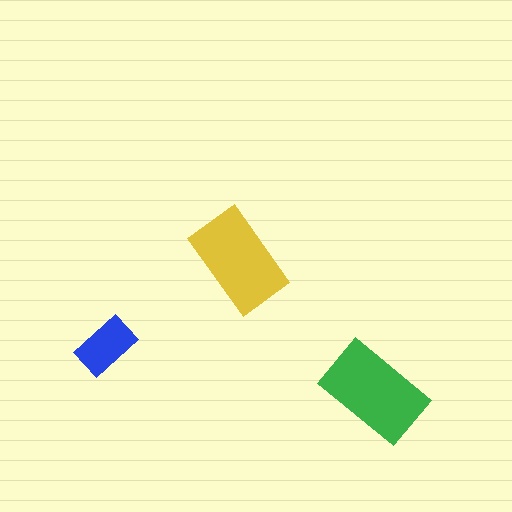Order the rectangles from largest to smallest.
the green one, the yellow one, the blue one.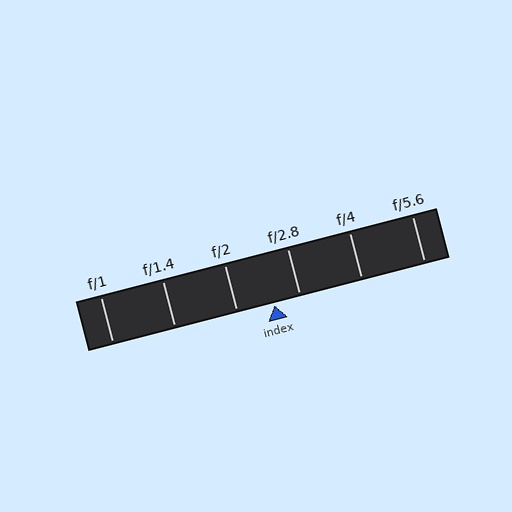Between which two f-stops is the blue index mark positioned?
The index mark is between f/2 and f/2.8.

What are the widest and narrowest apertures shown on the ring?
The widest aperture shown is f/1 and the narrowest is f/5.6.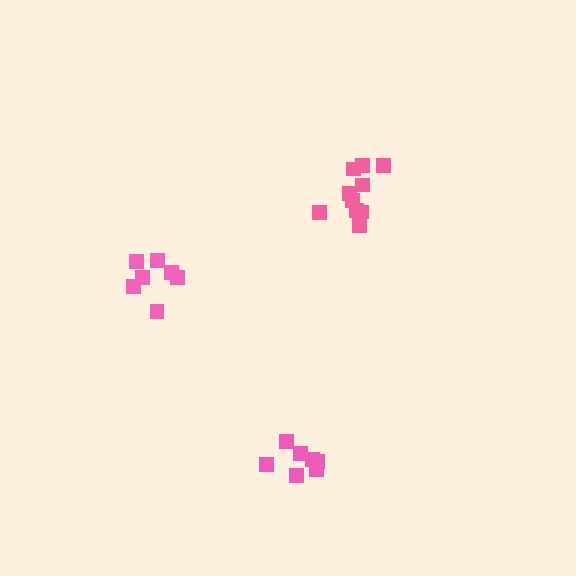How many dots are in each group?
Group 1: 11 dots, Group 2: 7 dots, Group 3: 7 dots (25 total).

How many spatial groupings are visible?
There are 3 spatial groupings.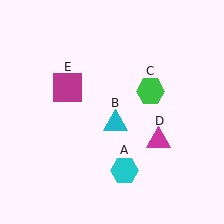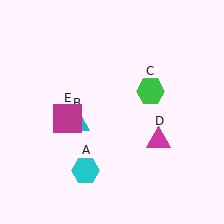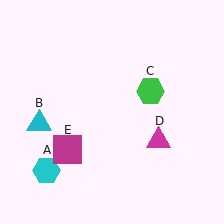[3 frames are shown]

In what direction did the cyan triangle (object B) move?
The cyan triangle (object B) moved left.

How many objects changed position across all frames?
3 objects changed position: cyan hexagon (object A), cyan triangle (object B), magenta square (object E).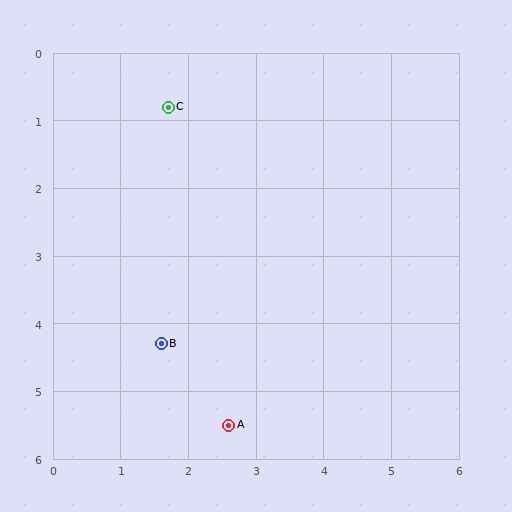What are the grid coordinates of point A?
Point A is at approximately (2.6, 5.5).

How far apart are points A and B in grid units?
Points A and B are about 1.6 grid units apart.